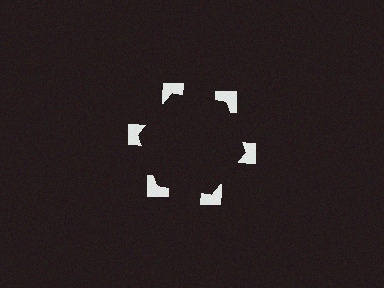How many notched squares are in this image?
There are 6 — one at each vertex of the illusory hexagon.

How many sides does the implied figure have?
6 sides.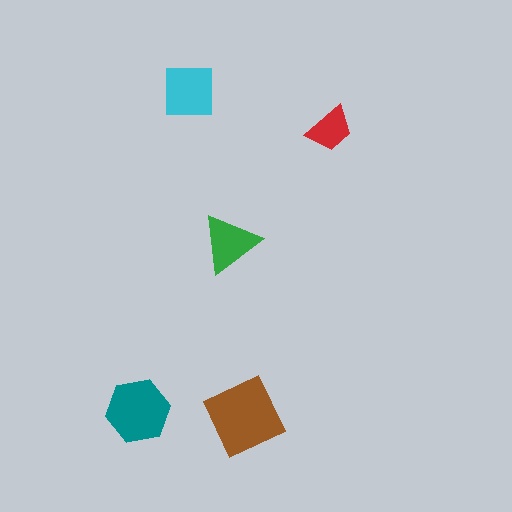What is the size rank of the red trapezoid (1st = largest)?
5th.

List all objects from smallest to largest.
The red trapezoid, the green triangle, the cyan square, the teal hexagon, the brown diamond.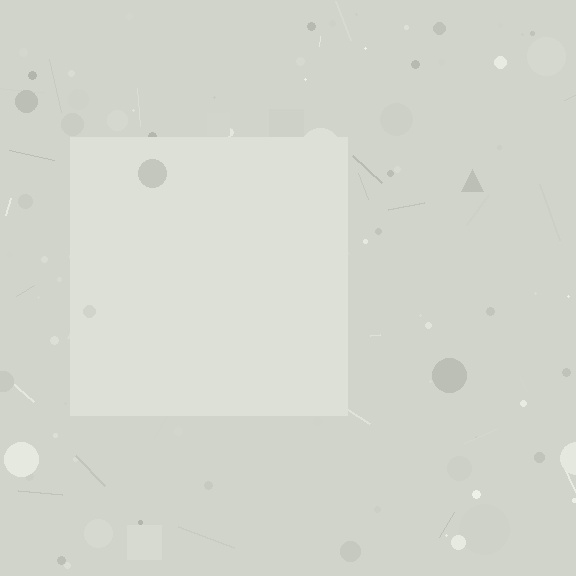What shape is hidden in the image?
A square is hidden in the image.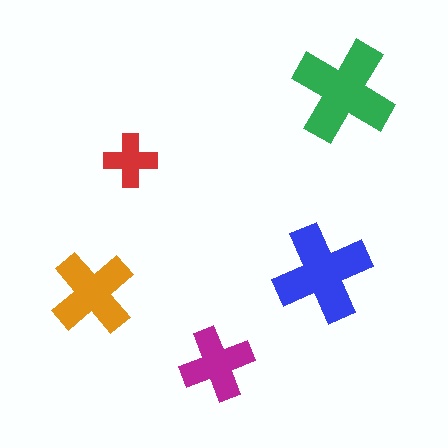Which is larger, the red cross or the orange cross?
The orange one.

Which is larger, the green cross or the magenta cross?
The green one.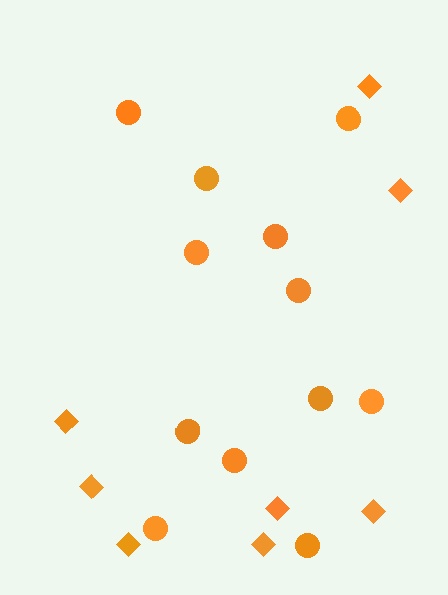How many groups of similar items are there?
There are 2 groups: one group of circles (12) and one group of diamonds (8).